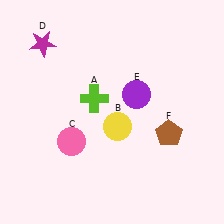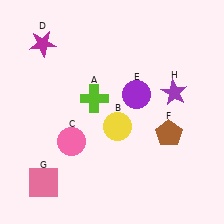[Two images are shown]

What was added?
A pink square (G), a purple star (H) were added in Image 2.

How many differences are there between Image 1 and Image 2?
There are 2 differences between the two images.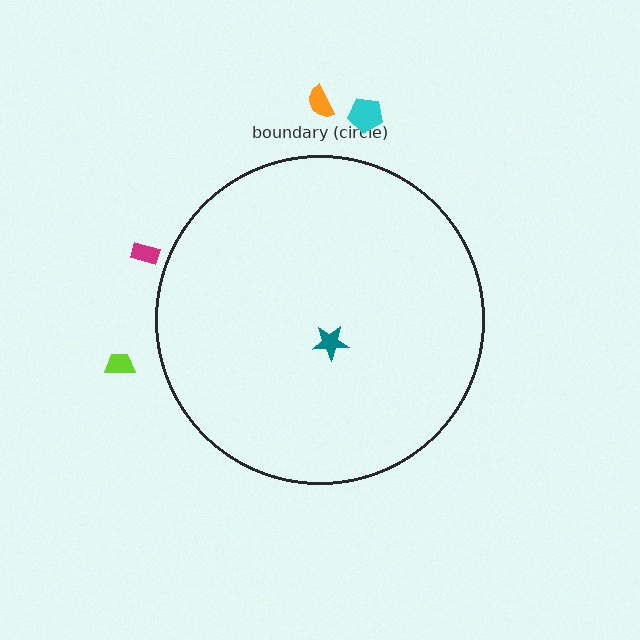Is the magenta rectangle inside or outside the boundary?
Outside.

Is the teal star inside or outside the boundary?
Inside.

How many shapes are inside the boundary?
1 inside, 4 outside.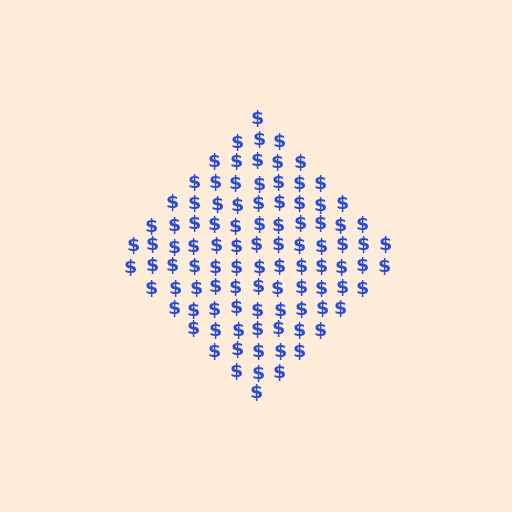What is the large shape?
The large shape is a diamond.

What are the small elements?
The small elements are dollar signs.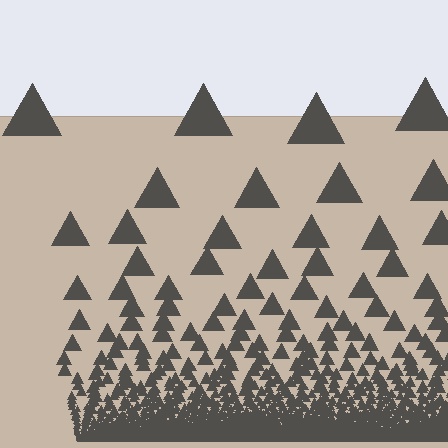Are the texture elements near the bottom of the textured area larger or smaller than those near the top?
Smaller. The gradient is inverted — elements near the bottom are smaller and denser.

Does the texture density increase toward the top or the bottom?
Density increases toward the bottom.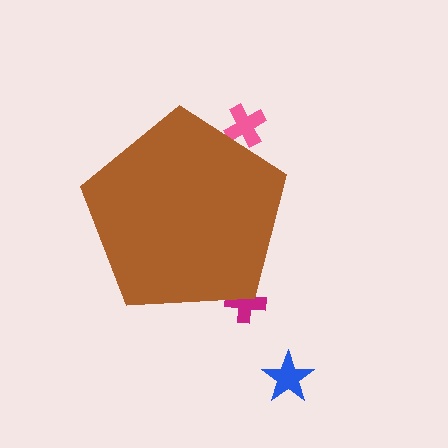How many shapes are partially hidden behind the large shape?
2 shapes are partially hidden.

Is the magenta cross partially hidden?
Yes, the magenta cross is partially hidden behind the brown pentagon.